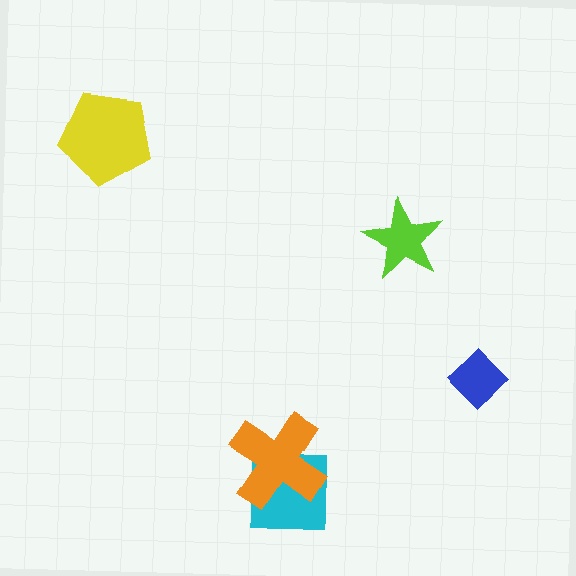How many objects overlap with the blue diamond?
0 objects overlap with the blue diamond.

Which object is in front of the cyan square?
The orange cross is in front of the cyan square.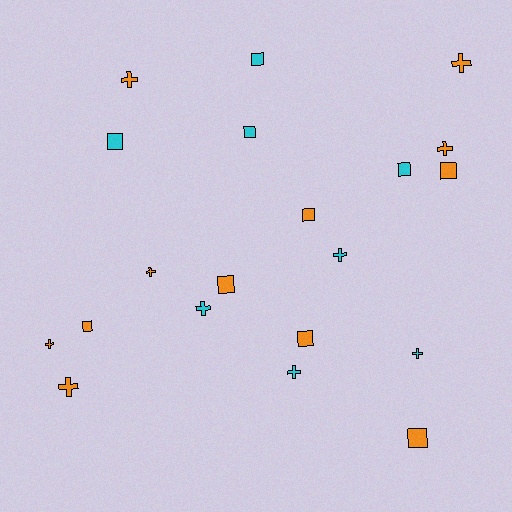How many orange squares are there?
There are 6 orange squares.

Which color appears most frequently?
Orange, with 12 objects.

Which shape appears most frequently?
Square, with 10 objects.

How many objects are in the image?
There are 20 objects.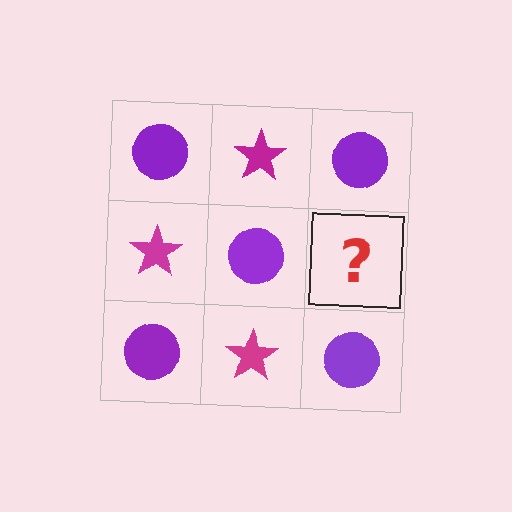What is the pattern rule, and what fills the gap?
The rule is that it alternates purple circle and magenta star in a checkerboard pattern. The gap should be filled with a magenta star.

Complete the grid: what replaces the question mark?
The question mark should be replaced with a magenta star.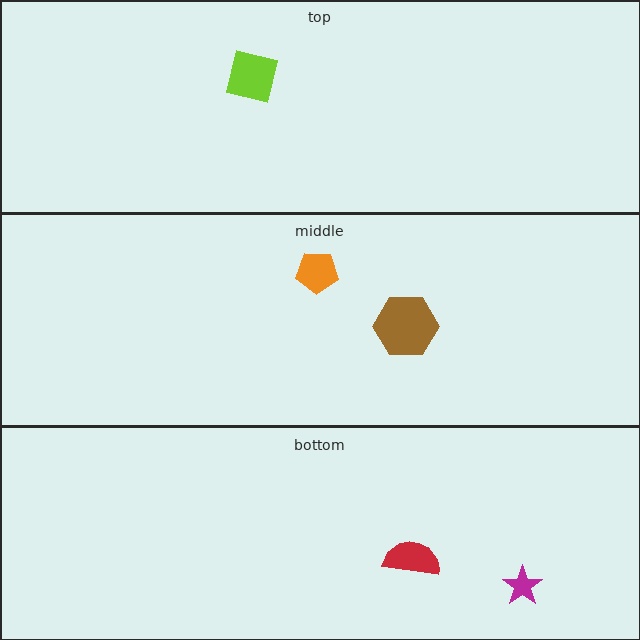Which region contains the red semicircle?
The bottom region.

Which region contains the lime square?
The top region.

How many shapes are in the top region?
1.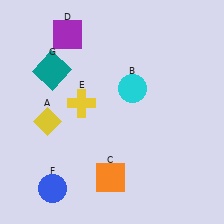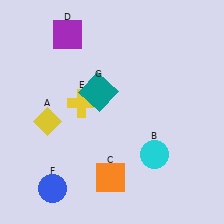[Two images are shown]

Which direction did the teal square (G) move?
The teal square (G) moved right.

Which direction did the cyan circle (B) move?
The cyan circle (B) moved down.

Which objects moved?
The objects that moved are: the cyan circle (B), the teal square (G).